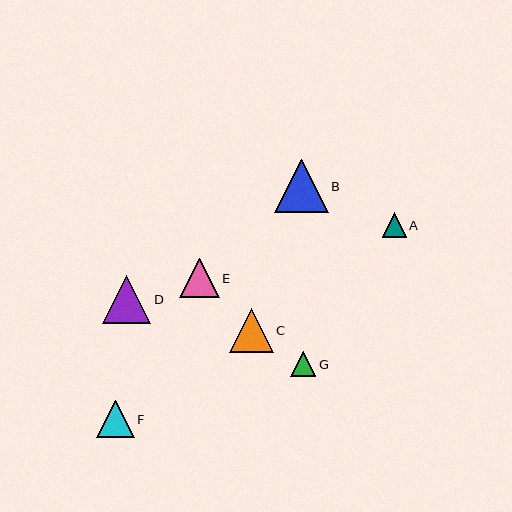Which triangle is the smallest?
Triangle A is the smallest with a size of approximately 24 pixels.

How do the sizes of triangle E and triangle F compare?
Triangle E and triangle F are approximately the same size.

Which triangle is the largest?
Triangle B is the largest with a size of approximately 53 pixels.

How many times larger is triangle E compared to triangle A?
Triangle E is approximately 1.6 times the size of triangle A.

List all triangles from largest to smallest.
From largest to smallest: B, D, C, E, F, G, A.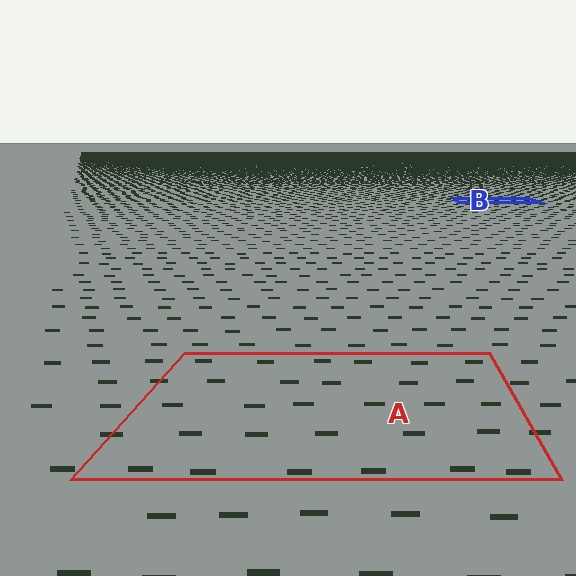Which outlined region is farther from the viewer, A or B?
Region B is farther from the viewer — the texture elements inside it appear smaller and more densely packed.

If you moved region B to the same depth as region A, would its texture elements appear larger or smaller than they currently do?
They would appear larger. At a closer depth, the same texture elements are projected at a bigger on-screen size.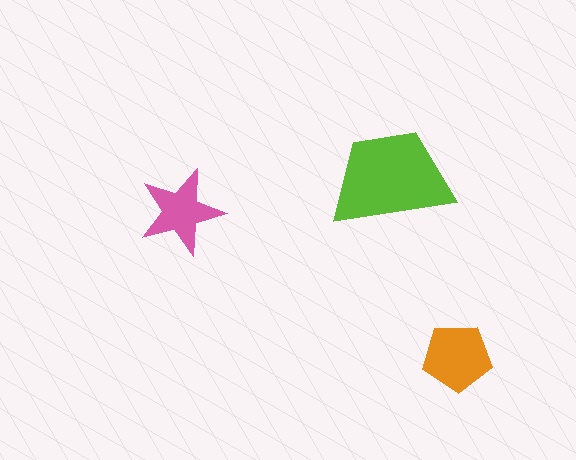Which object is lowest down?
The orange pentagon is bottommost.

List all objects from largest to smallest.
The lime trapezoid, the orange pentagon, the pink star.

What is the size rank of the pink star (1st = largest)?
3rd.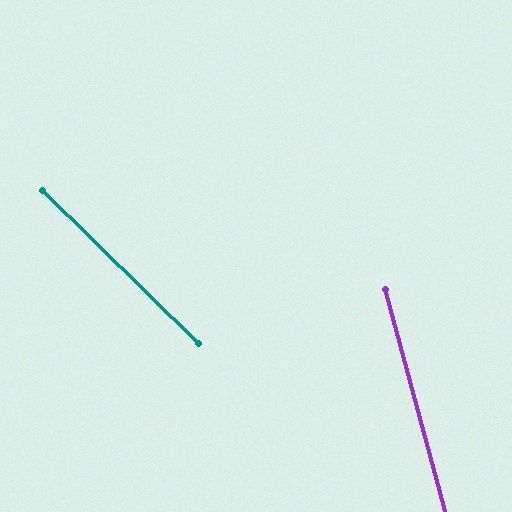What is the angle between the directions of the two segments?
Approximately 30 degrees.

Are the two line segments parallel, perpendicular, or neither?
Neither parallel nor perpendicular — they differ by about 30°.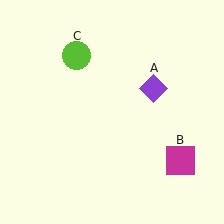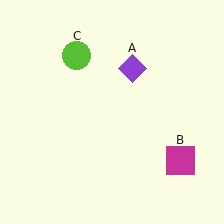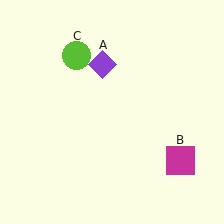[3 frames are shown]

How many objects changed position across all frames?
1 object changed position: purple diamond (object A).